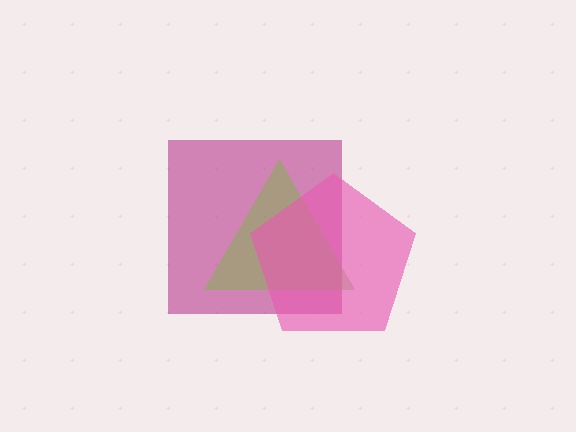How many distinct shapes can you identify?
There are 3 distinct shapes: a magenta square, a lime triangle, a pink pentagon.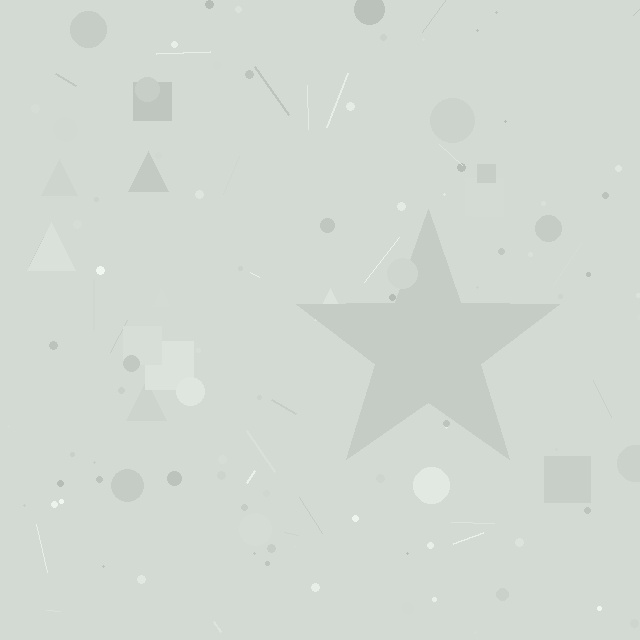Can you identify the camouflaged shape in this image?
The camouflaged shape is a star.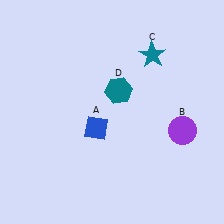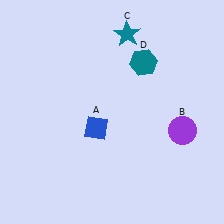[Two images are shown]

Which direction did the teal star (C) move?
The teal star (C) moved left.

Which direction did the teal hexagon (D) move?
The teal hexagon (D) moved up.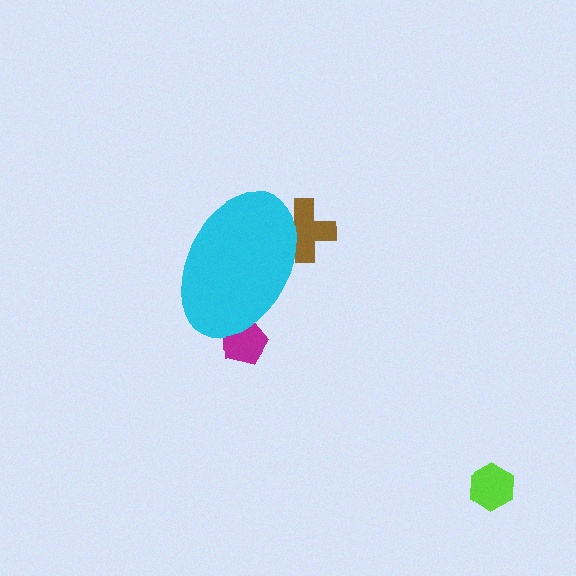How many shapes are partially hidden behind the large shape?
2 shapes are partially hidden.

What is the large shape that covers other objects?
A cyan ellipse.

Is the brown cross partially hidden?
Yes, the brown cross is partially hidden behind the cyan ellipse.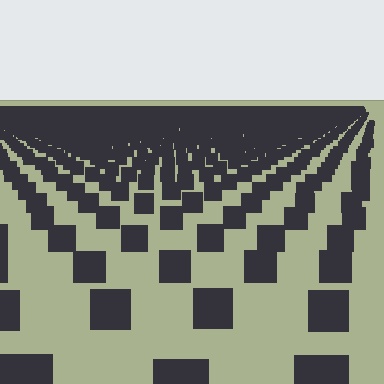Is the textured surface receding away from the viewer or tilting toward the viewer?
The surface is receding away from the viewer. Texture elements get smaller and denser toward the top.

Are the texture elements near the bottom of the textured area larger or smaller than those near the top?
Larger. Near the bottom, elements are closer to the viewer and appear at a bigger on-screen size.